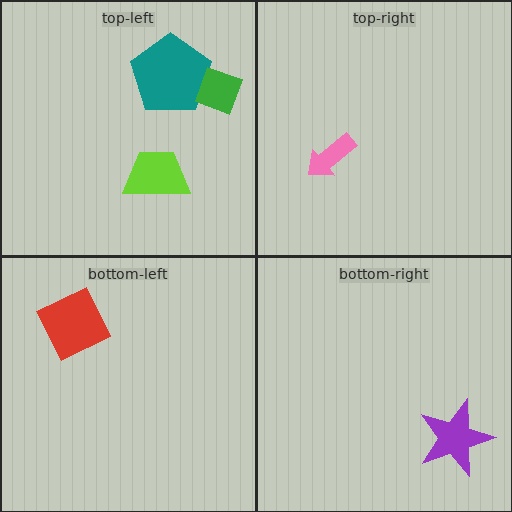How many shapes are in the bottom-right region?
1.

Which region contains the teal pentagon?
The top-left region.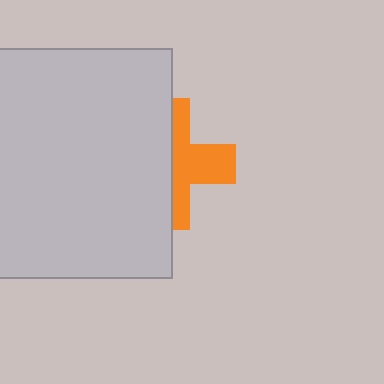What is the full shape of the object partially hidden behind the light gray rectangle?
The partially hidden object is an orange cross.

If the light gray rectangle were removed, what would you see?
You would see the complete orange cross.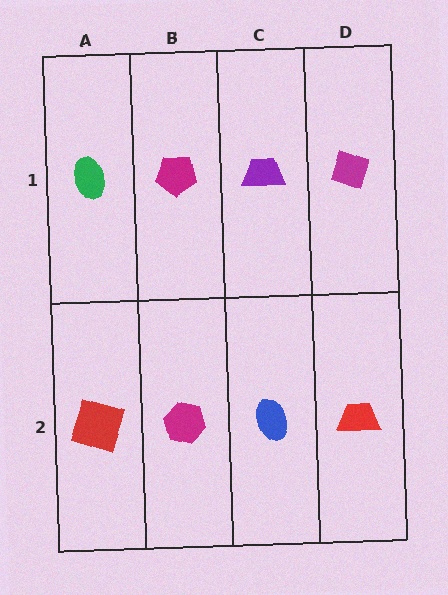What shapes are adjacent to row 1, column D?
A red trapezoid (row 2, column D), a purple trapezoid (row 1, column C).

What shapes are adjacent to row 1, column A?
A red square (row 2, column A), a magenta pentagon (row 1, column B).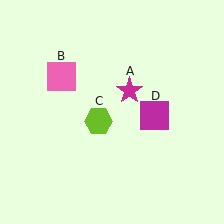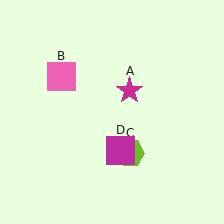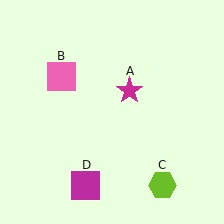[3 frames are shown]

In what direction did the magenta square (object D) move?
The magenta square (object D) moved down and to the left.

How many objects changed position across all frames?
2 objects changed position: lime hexagon (object C), magenta square (object D).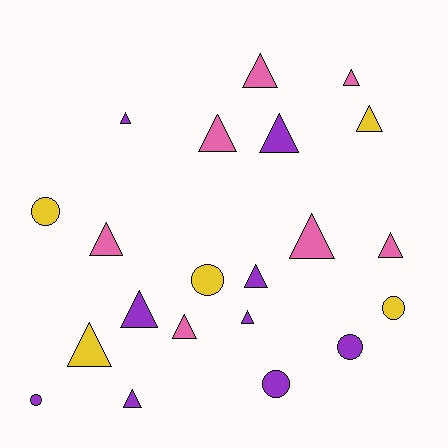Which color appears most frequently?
Purple, with 9 objects.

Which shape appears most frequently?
Triangle, with 15 objects.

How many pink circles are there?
There are no pink circles.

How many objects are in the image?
There are 21 objects.